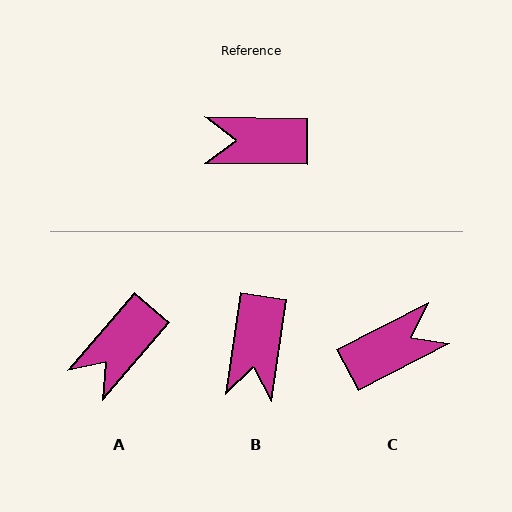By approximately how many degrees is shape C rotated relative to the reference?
Approximately 152 degrees clockwise.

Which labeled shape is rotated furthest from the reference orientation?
C, about 152 degrees away.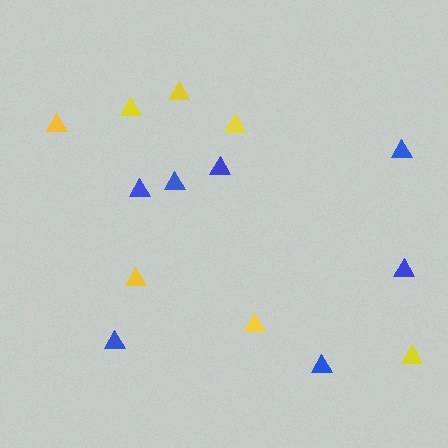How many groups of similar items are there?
There are 2 groups: one group of yellow triangles (7) and one group of blue triangles (7).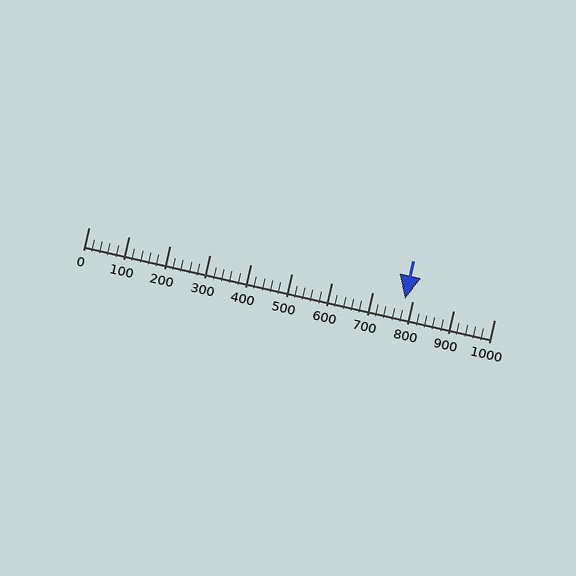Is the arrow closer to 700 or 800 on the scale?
The arrow is closer to 800.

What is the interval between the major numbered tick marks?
The major tick marks are spaced 100 units apart.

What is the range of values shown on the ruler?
The ruler shows values from 0 to 1000.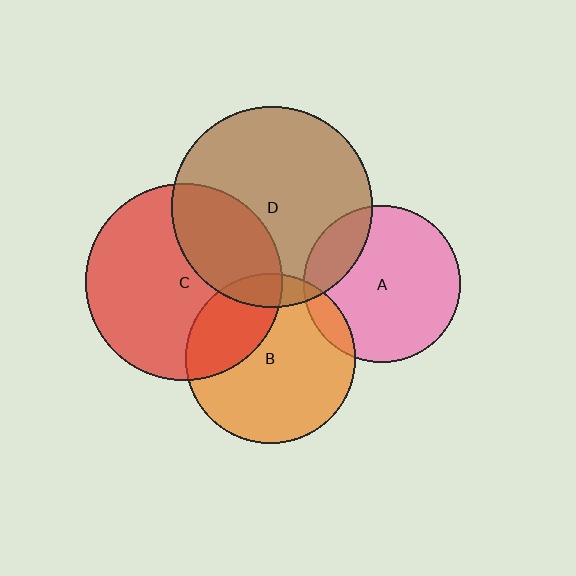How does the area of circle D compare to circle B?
Approximately 1.4 times.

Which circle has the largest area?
Circle D (brown).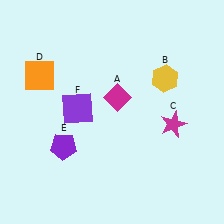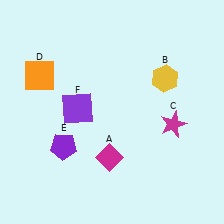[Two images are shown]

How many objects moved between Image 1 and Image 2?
1 object moved between the two images.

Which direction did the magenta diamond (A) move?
The magenta diamond (A) moved down.